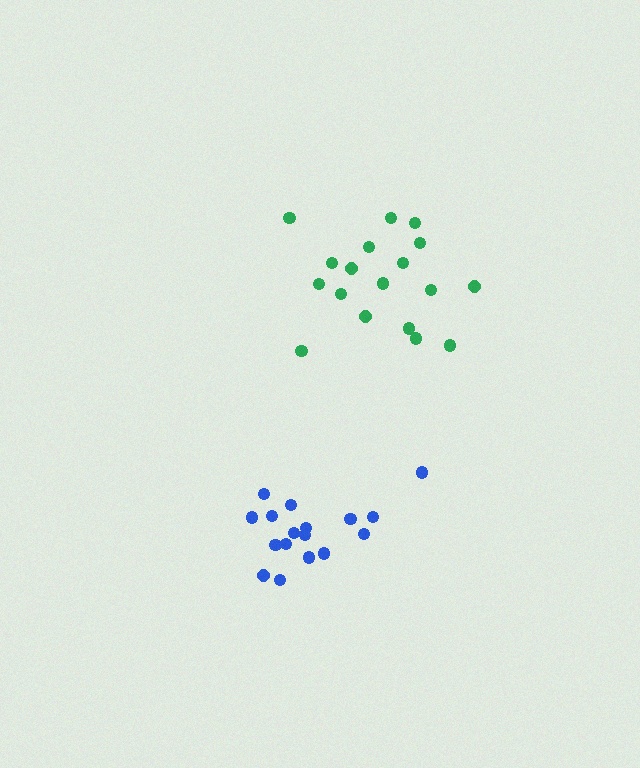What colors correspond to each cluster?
The clusters are colored: green, blue.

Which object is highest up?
The green cluster is topmost.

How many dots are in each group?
Group 1: 18 dots, Group 2: 17 dots (35 total).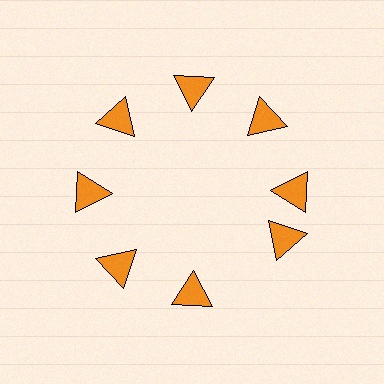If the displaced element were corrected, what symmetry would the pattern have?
It would have 8-fold rotational symmetry — the pattern would map onto itself every 45 degrees.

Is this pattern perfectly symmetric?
No. The 8 orange triangles are arranged in a ring, but one element near the 4 o'clock position is rotated out of alignment along the ring, breaking the 8-fold rotational symmetry.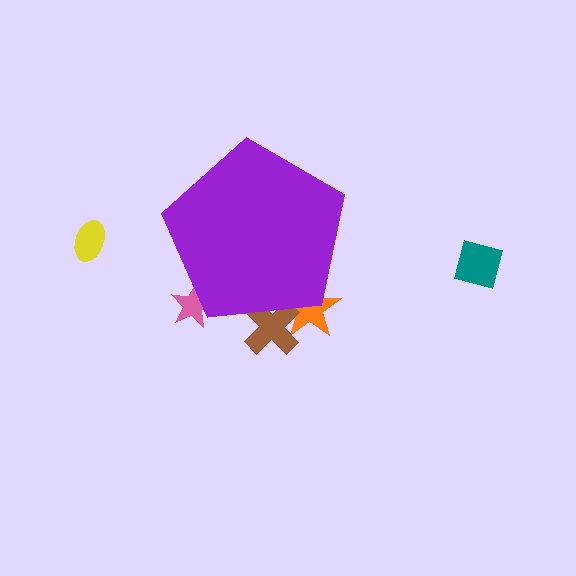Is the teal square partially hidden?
No, the teal square is fully visible.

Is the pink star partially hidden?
Yes, the pink star is partially hidden behind the purple pentagon.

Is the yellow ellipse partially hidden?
No, the yellow ellipse is fully visible.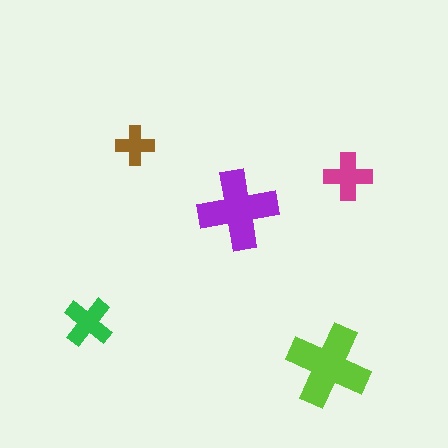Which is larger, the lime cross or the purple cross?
The lime one.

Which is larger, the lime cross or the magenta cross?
The lime one.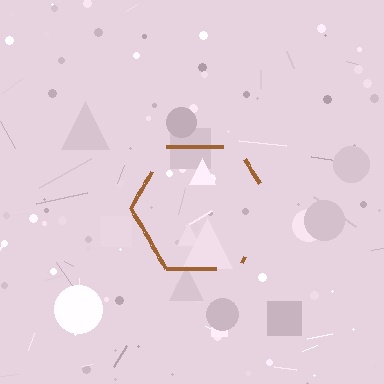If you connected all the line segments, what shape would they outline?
They would outline a hexagon.